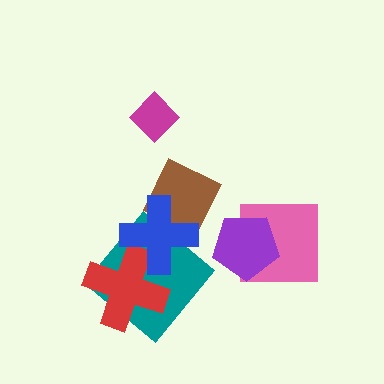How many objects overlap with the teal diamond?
2 objects overlap with the teal diamond.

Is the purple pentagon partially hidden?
No, no other shape covers it.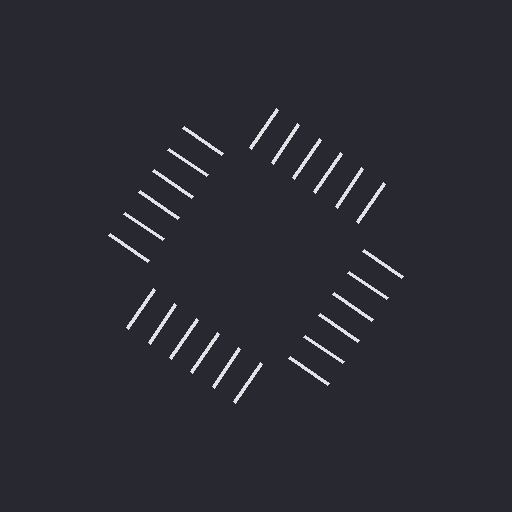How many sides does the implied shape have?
4 sides — the line-ends trace a square.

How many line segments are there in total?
24 — 6 along each of the 4 edges.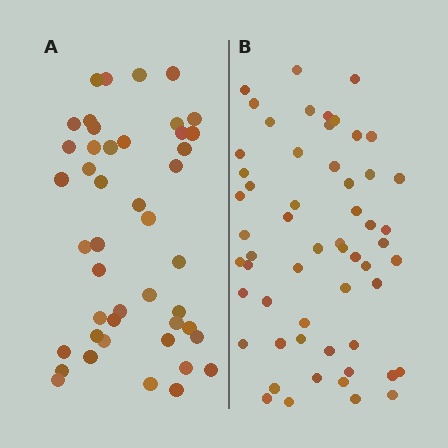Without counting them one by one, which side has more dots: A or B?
Region B (the right region) has more dots.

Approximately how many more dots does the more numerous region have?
Region B has roughly 12 or so more dots than region A.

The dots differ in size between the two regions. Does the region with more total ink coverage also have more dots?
No. Region A has more total ink coverage because its dots are larger, but region B actually contains more individual dots. Total area can be misleading — the number of items is what matters here.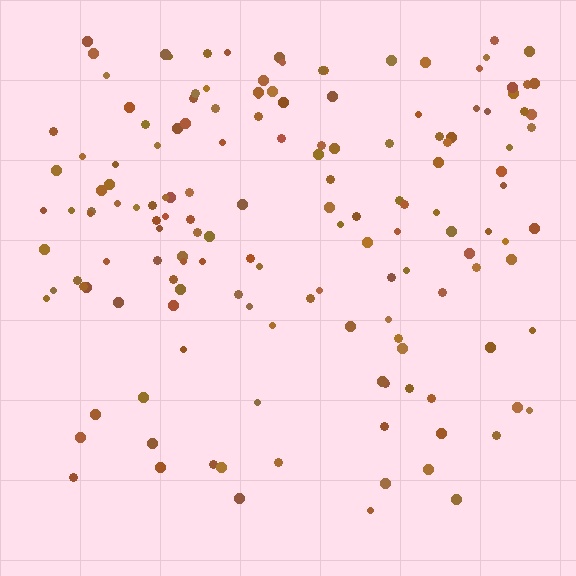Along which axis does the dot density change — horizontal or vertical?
Vertical.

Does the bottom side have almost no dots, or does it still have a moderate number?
Still a moderate number, just noticeably fewer than the top.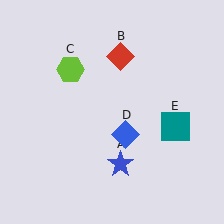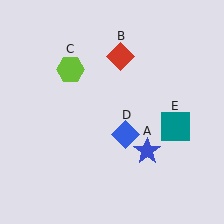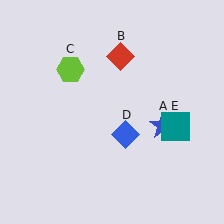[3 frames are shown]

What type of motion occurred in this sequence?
The blue star (object A) rotated counterclockwise around the center of the scene.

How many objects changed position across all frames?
1 object changed position: blue star (object A).